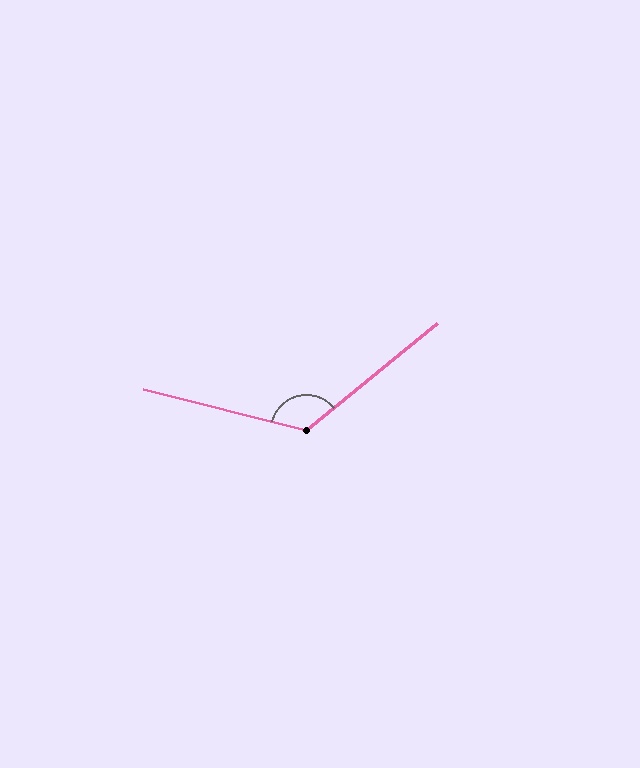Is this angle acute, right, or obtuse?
It is obtuse.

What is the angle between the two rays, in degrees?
Approximately 127 degrees.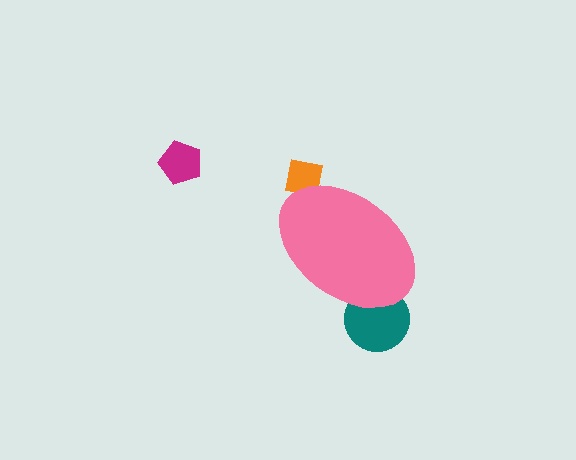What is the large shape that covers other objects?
A pink ellipse.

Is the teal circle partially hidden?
Yes, the teal circle is partially hidden behind the pink ellipse.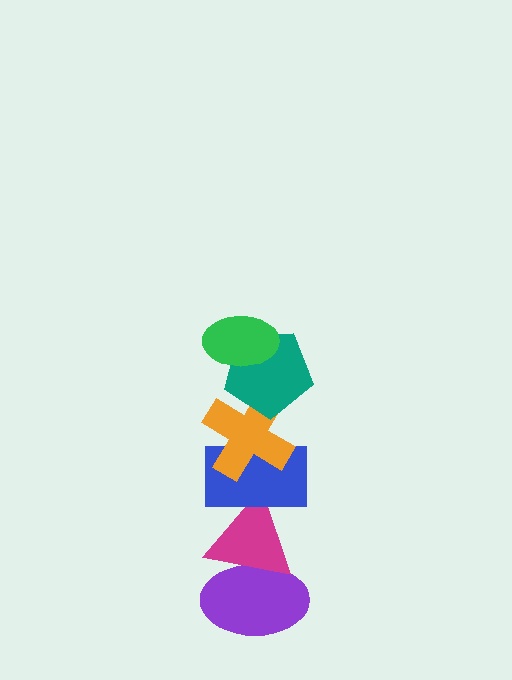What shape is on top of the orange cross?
The teal pentagon is on top of the orange cross.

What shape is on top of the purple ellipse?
The magenta triangle is on top of the purple ellipse.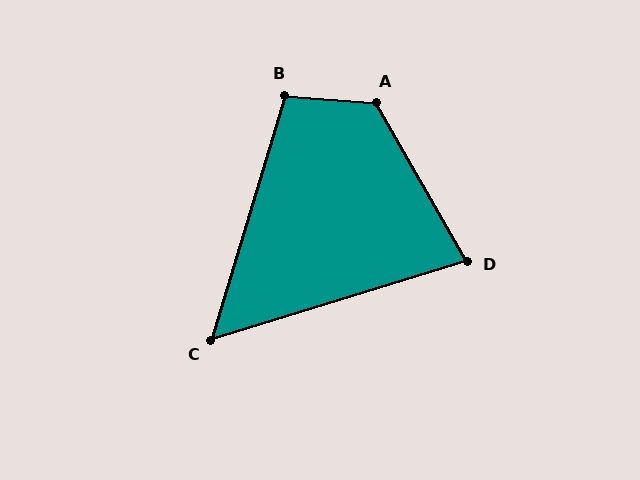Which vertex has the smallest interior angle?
C, at approximately 56 degrees.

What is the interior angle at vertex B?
Approximately 103 degrees (obtuse).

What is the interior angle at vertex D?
Approximately 77 degrees (acute).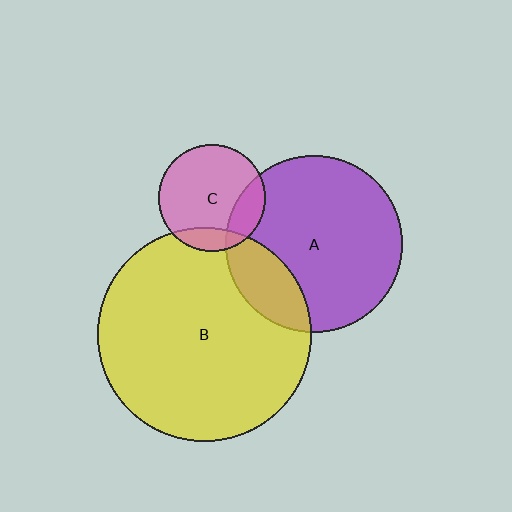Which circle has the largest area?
Circle B (yellow).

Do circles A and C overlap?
Yes.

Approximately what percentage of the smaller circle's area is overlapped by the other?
Approximately 20%.